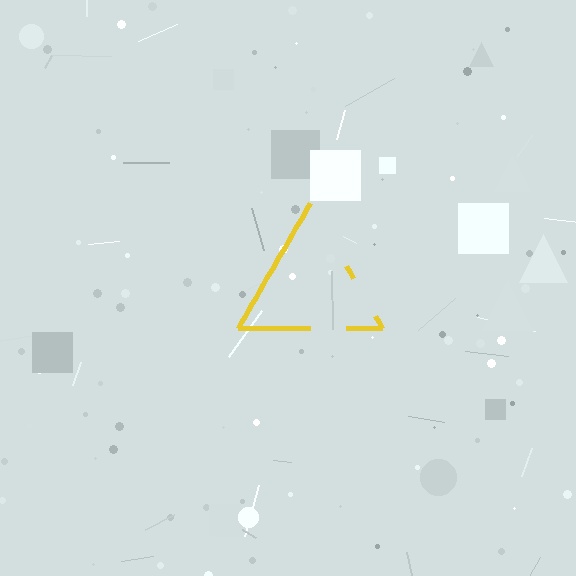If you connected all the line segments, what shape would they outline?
They would outline a triangle.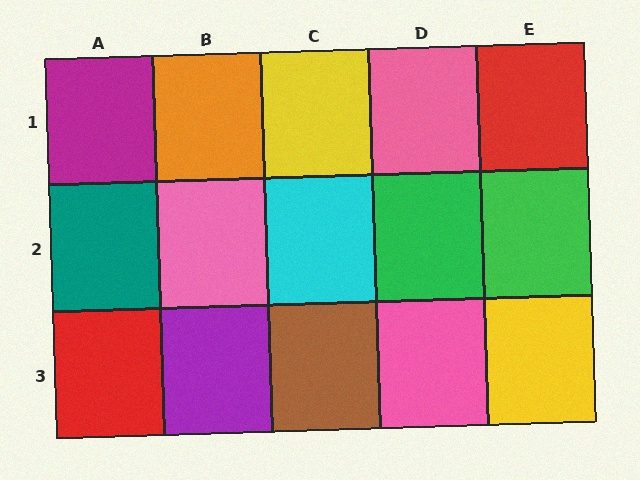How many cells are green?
2 cells are green.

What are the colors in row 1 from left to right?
Magenta, orange, yellow, pink, red.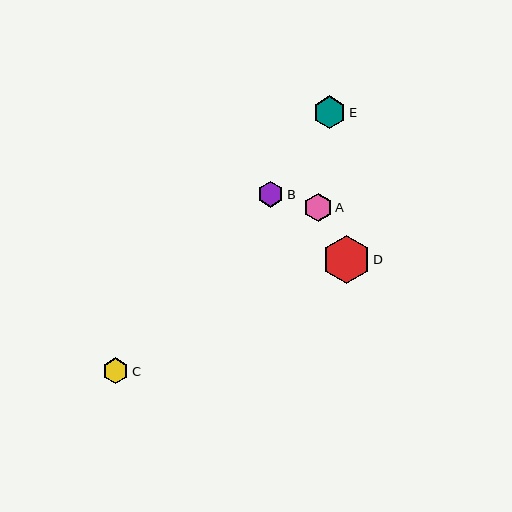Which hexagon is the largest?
Hexagon D is the largest with a size of approximately 48 pixels.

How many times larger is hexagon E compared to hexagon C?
Hexagon E is approximately 1.3 times the size of hexagon C.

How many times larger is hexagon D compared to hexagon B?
Hexagon D is approximately 1.9 times the size of hexagon B.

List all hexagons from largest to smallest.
From largest to smallest: D, E, A, C, B.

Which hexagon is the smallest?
Hexagon B is the smallest with a size of approximately 25 pixels.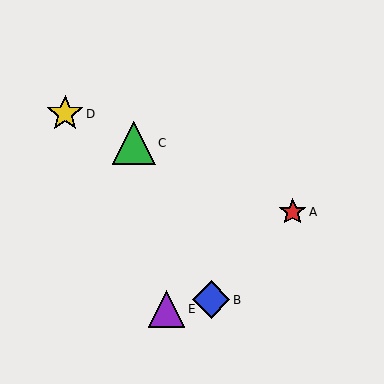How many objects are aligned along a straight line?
3 objects (A, C, D) are aligned along a straight line.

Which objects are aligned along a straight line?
Objects A, C, D are aligned along a straight line.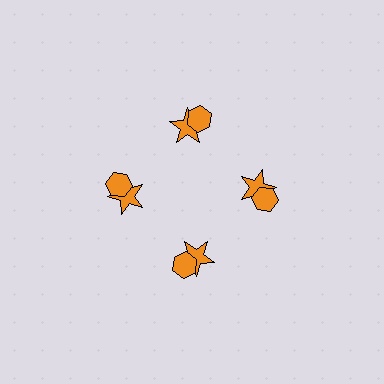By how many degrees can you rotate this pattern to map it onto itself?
The pattern maps onto itself every 90 degrees of rotation.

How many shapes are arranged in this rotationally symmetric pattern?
There are 8 shapes, arranged in 4 groups of 2.